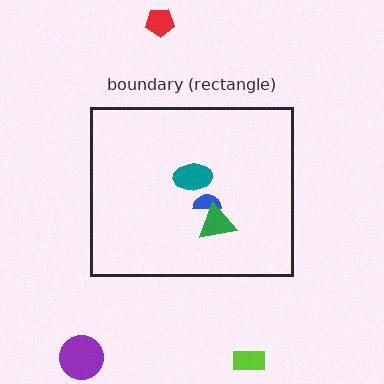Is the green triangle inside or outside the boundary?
Inside.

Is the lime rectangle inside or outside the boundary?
Outside.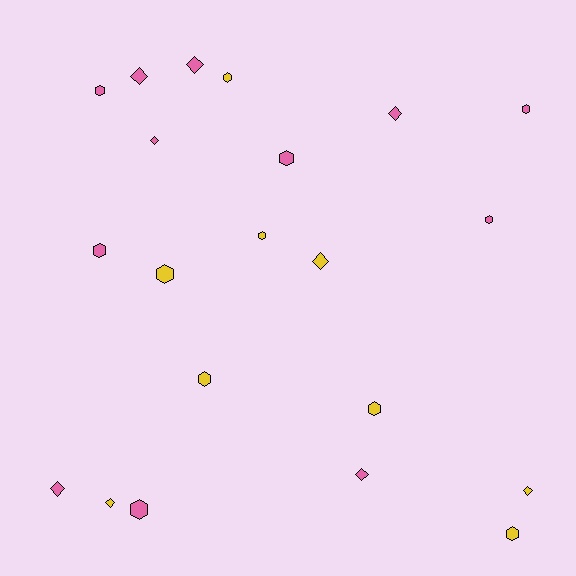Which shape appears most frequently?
Hexagon, with 12 objects.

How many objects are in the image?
There are 21 objects.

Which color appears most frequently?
Pink, with 12 objects.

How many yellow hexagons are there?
There are 6 yellow hexagons.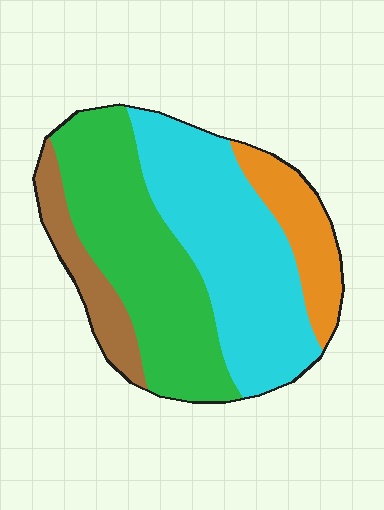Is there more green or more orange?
Green.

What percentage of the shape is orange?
Orange takes up less than a quarter of the shape.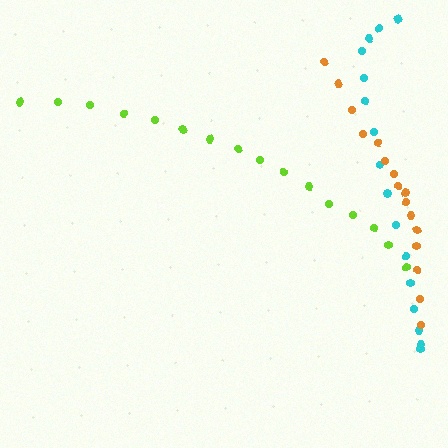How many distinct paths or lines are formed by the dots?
There are 3 distinct paths.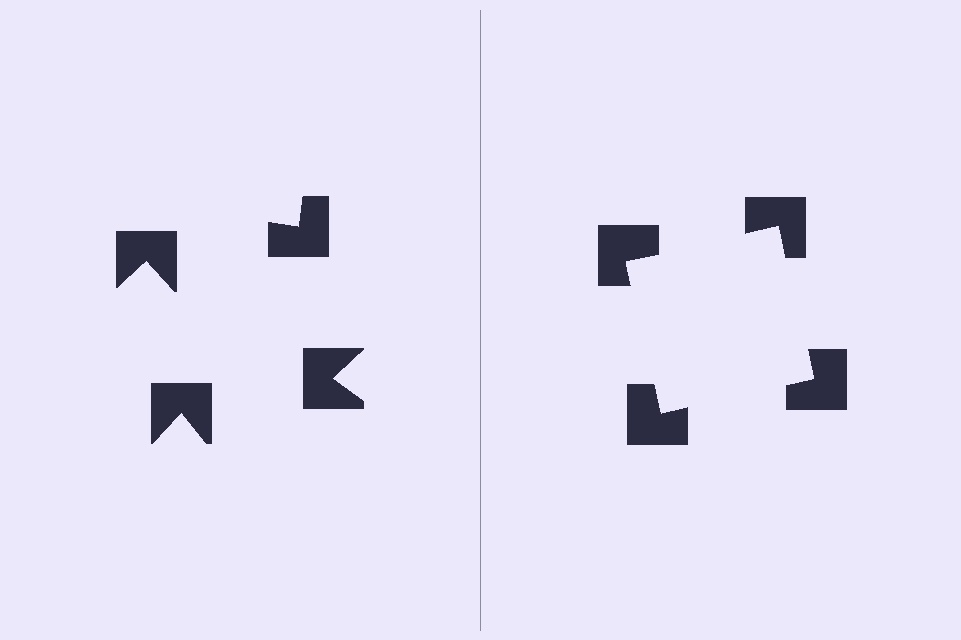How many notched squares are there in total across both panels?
8 — 4 on each side.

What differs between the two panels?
The notched squares are positioned identically on both sides; only the wedge orientations differ. On the right they align to a square; on the left they are misaligned.